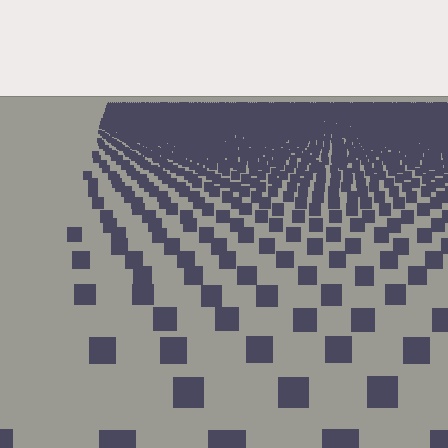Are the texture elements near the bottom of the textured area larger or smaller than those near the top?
Larger. Near the bottom, elements are closer to the viewer and appear at a bigger on-screen size.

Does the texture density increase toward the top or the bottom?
Density increases toward the top.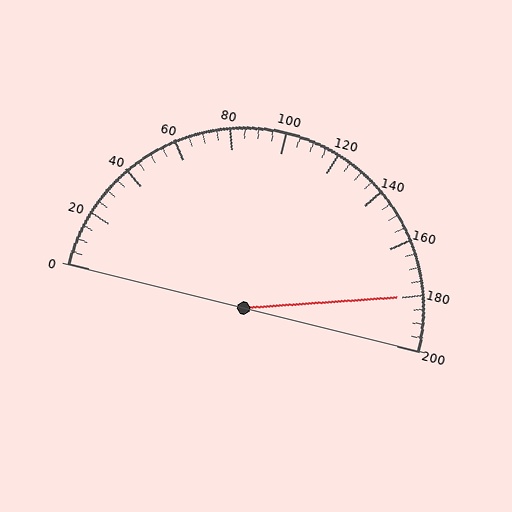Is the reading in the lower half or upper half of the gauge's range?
The reading is in the upper half of the range (0 to 200).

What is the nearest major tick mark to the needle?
The nearest major tick mark is 180.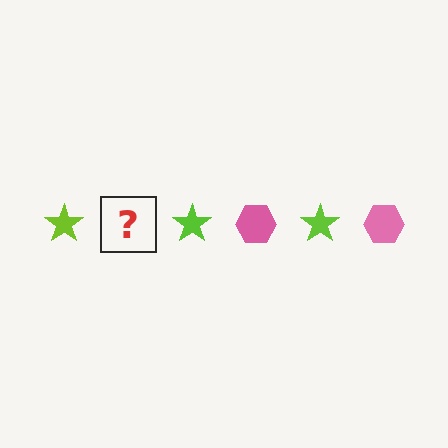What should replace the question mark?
The question mark should be replaced with a pink hexagon.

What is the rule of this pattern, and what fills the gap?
The rule is that the pattern alternates between lime star and pink hexagon. The gap should be filled with a pink hexagon.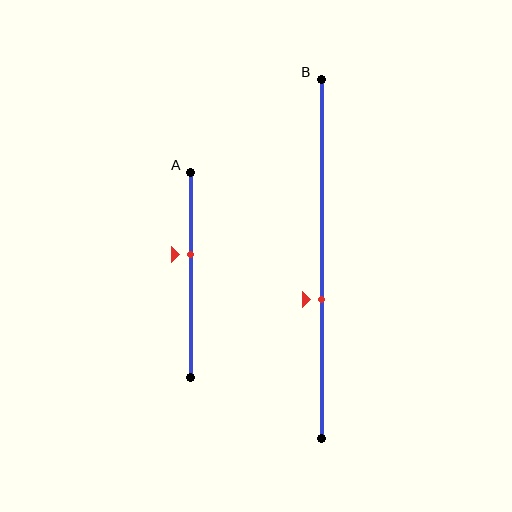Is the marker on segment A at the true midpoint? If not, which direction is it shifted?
No, the marker on segment A is shifted upward by about 10% of the segment length.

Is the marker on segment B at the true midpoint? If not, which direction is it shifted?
No, the marker on segment B is shifted downward by about 11% of the segment length.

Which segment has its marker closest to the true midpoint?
Segment A has its marker closest to the true midpoint.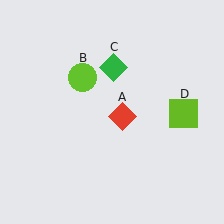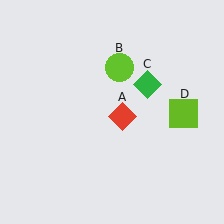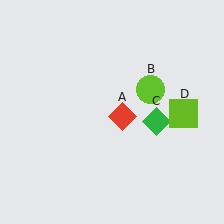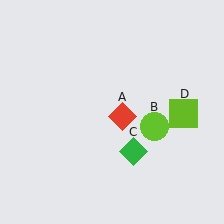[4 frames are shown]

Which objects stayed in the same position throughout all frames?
Red diamond (object A) and lime square (object D) remained stationary.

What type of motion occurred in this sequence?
The lime circle (object B), green diamond (object C) rotated clockwise around the center of the scene.